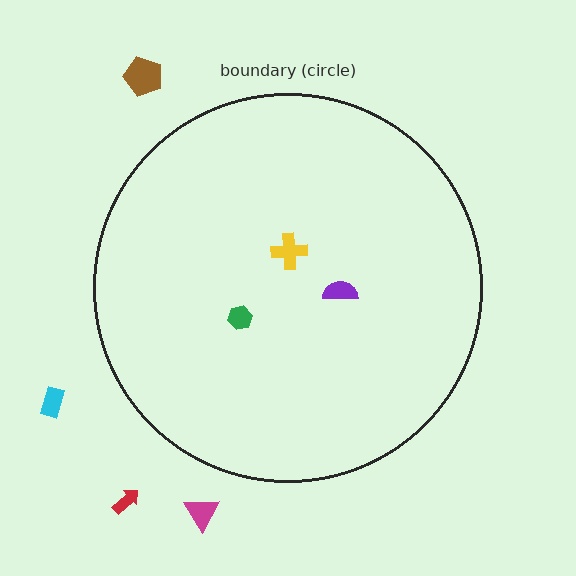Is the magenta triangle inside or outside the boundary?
Outside.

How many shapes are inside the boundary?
3 inside, 4 outside.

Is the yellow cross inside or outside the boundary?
Inside.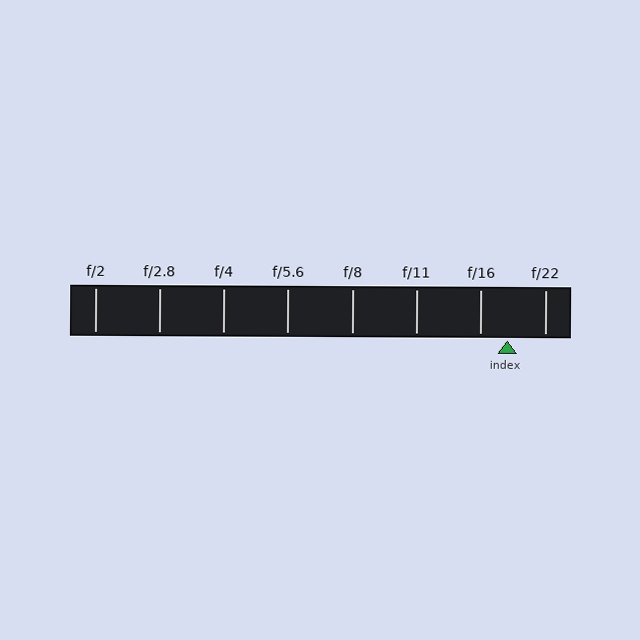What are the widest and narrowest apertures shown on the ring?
The widest aperture shown is f/2 and the narrowest is f/22.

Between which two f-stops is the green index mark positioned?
The index mark is between f/16 and f/22.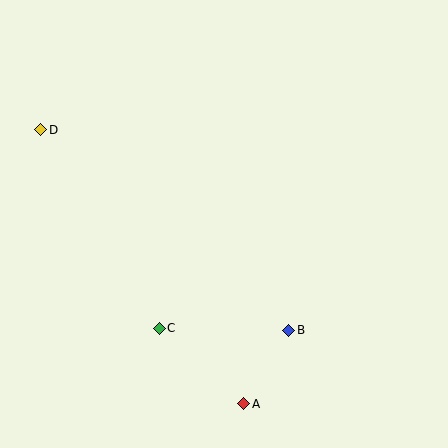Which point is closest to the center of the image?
Point C at (159, 328) is closest to the center.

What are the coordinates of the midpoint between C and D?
The midpoint between C and D is at (100, 229).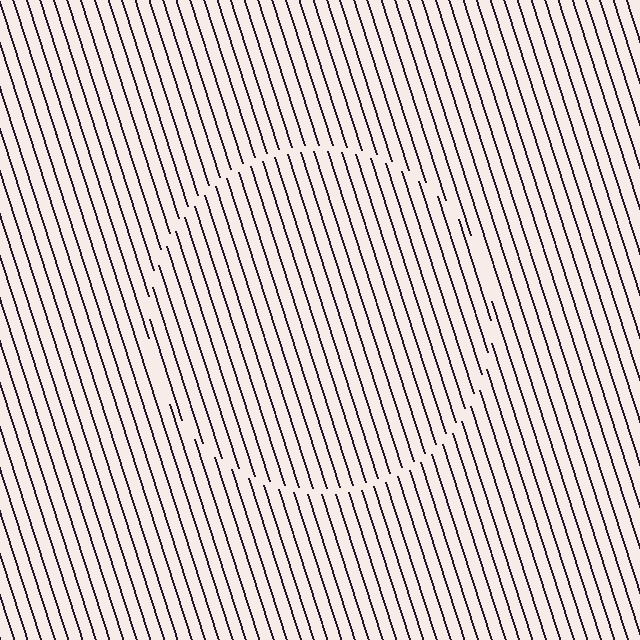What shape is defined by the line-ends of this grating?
An illusory circle. The interior of the shape contains the same grating, shifted by half a period — the contour is defined by the phase discontinuity where line-ends from the inner and outer gratings abut.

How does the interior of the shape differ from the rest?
The interior of the shape contains the same grating, shifted by half a period — the contour is defined by the phase discontinuity where line-ends from the inner and outer gratings abut.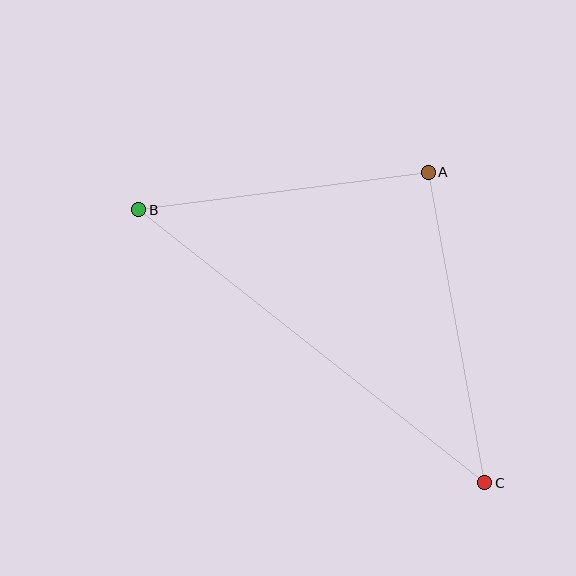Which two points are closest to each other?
Points A and B are closest to each other.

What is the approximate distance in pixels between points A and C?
The distance between A and C is approximately 316 pixels.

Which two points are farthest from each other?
Points B and C are farthest from each other.